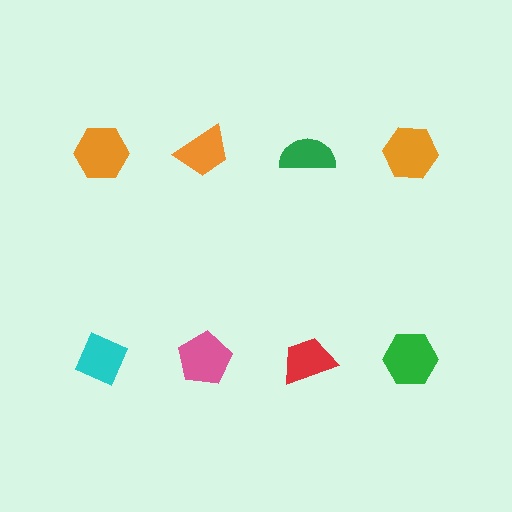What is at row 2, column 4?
A green hexagon.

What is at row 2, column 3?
A red trapezoid.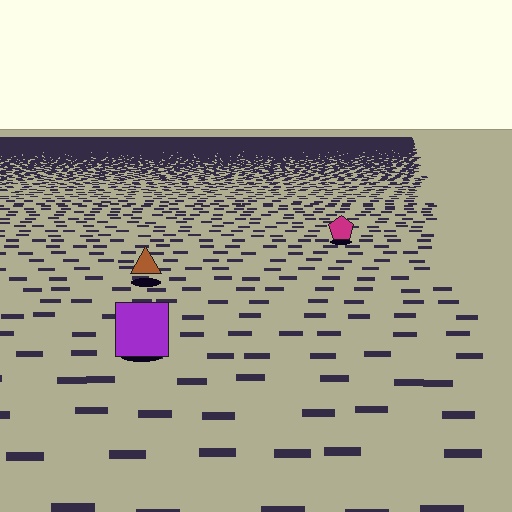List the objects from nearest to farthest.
From nearest to farthest: the purple square, the brown triangle, the magenta pentagon.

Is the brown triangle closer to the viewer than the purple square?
No. The purple square is closer — you can tell from the texture gradient: the ground texture is coarser near it.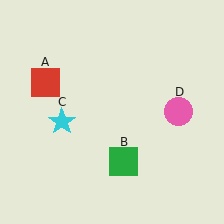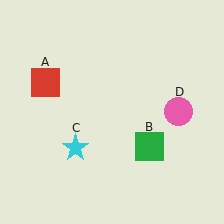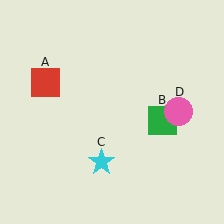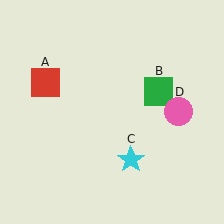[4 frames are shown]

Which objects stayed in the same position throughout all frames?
Red square (object A) and pink circle (object D) remained stationary.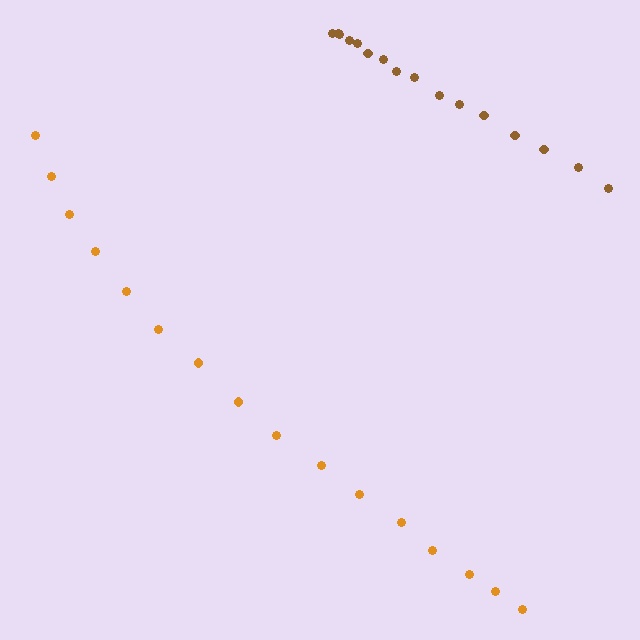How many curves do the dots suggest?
There are 2 distinct paths.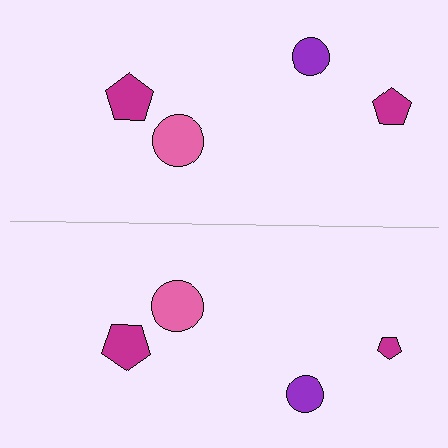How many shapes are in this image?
There are 8 shapes in this image.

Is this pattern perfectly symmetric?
No, the pattern is not perfectly symmetric. The magenta pentagon on the bottom side has a different size than its mirror counterpart.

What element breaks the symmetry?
The magenta pentagon on the bottom side has a different size than its mirror counterpart.